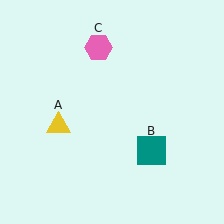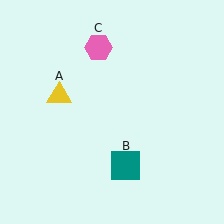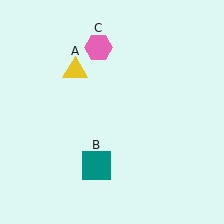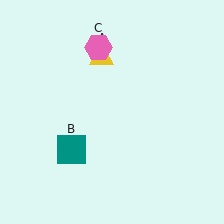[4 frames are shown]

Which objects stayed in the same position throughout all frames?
Pink hexagon (object C) remained stationary.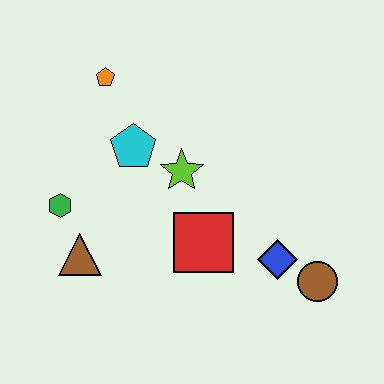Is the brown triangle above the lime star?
No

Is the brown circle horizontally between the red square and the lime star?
No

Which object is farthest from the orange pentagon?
The brown circle is farthest from the orange pentagon.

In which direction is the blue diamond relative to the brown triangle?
The blue diamond is to the right of the brown triangle.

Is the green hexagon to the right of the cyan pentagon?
No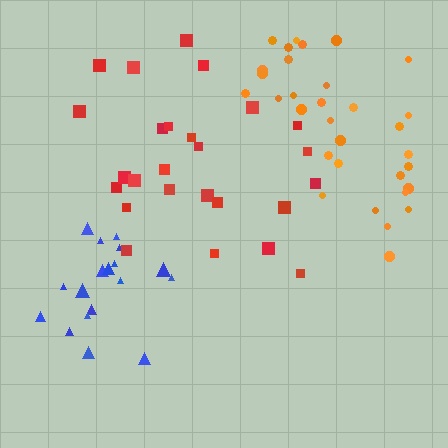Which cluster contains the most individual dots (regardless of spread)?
Orange (32).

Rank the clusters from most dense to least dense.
blue, orange, red.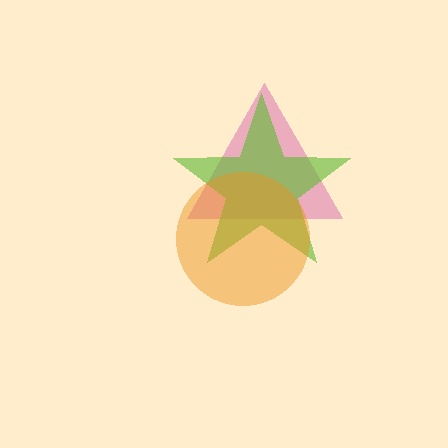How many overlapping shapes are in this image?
There are 3 overlapping shapes in the image.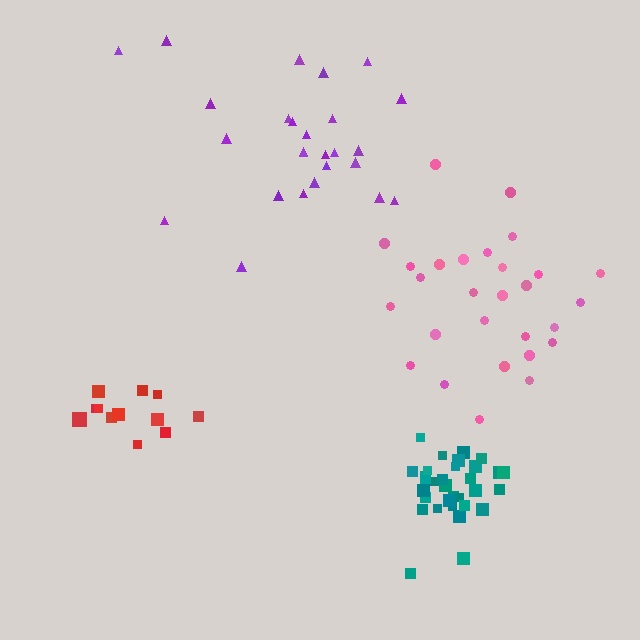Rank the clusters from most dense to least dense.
teal, red, purple, pink.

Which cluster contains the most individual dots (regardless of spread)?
Teal (35).